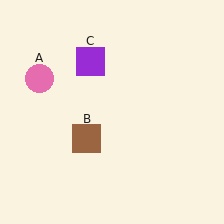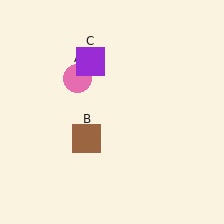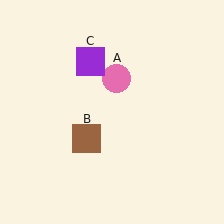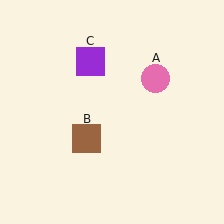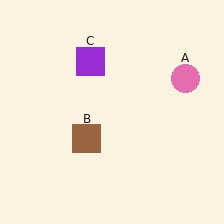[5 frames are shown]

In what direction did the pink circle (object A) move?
The pink circle (object A) moved right.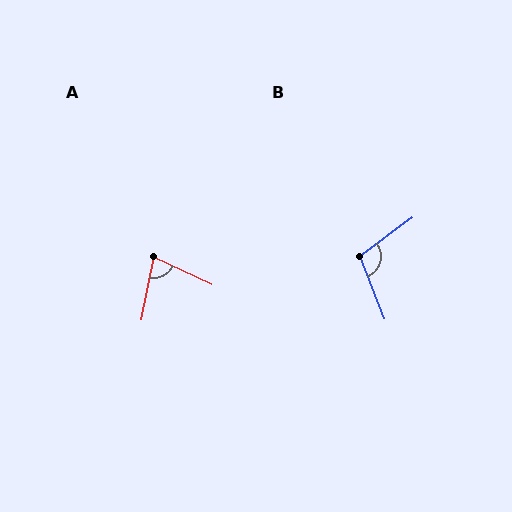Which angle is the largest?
B, at approximately 105 degrees.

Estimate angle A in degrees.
Approximately 76 degrees.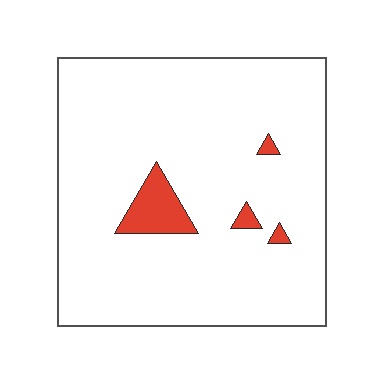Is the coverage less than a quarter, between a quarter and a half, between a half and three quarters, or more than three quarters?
Less than a quarter.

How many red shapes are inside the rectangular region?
4.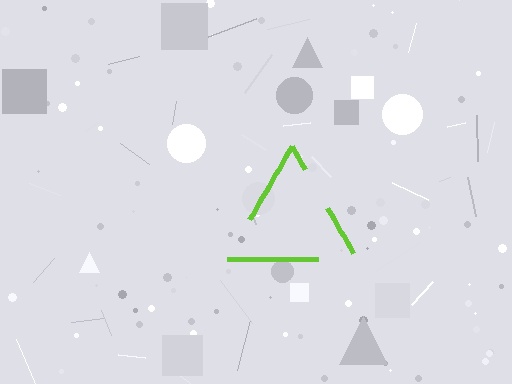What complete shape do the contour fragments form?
The contour fragments form a triangle.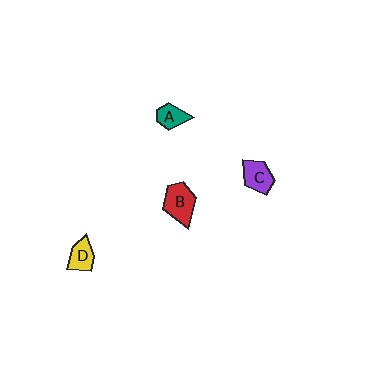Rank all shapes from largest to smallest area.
From largest to smallest: B (red), C (purple), D (yellow), A (teal).